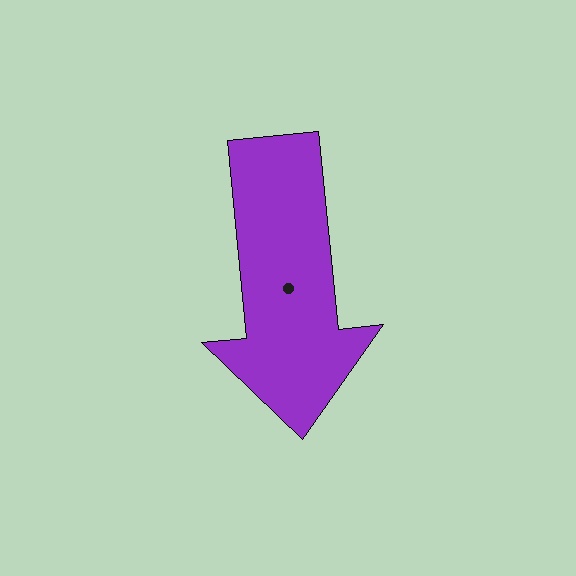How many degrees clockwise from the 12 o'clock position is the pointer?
Approximately 174 degrees.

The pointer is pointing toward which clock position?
Roughly 6 o'clock.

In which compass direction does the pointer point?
South.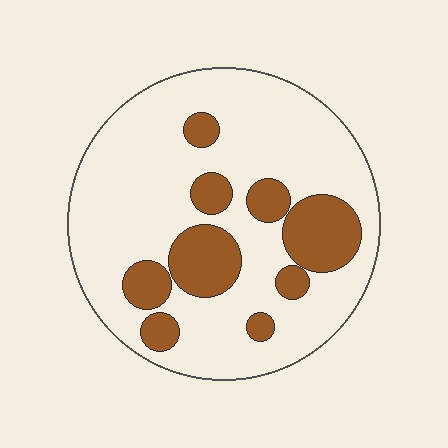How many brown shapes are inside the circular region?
9.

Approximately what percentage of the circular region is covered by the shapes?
Approximately 25%.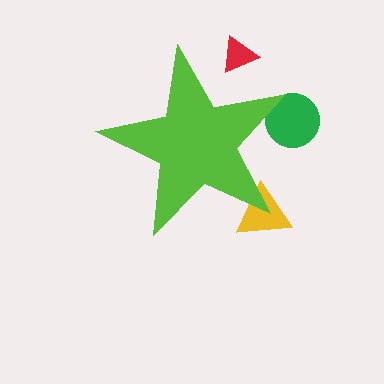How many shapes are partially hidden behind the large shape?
3 shapes are partially hidden.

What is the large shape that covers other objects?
A lime star.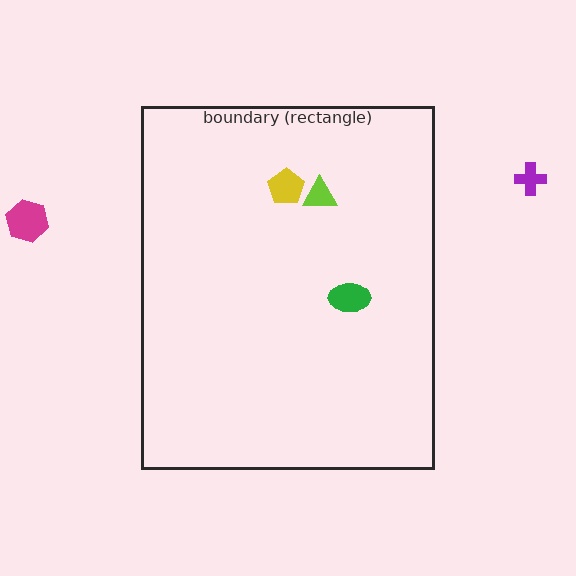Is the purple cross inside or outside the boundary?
Outside.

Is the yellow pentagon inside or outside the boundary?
Inside.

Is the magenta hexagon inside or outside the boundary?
Outside.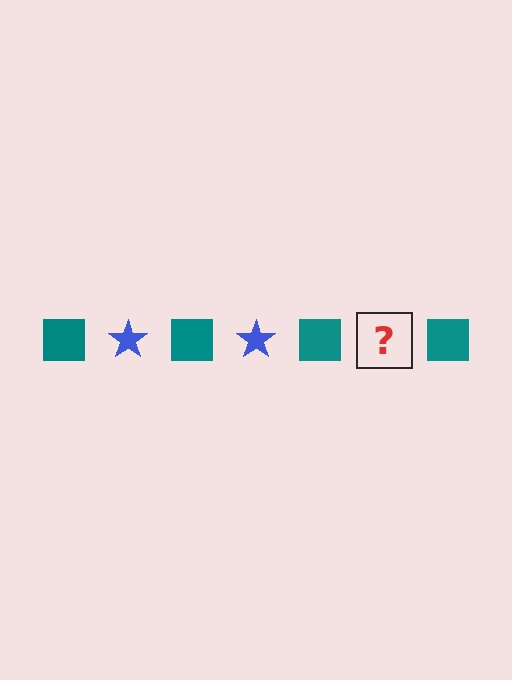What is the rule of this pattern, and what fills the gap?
The rule is that the pattern alternates between teal square and blue star. The gap should be filled with a blue star.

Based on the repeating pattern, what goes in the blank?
The blank should be a blue star.